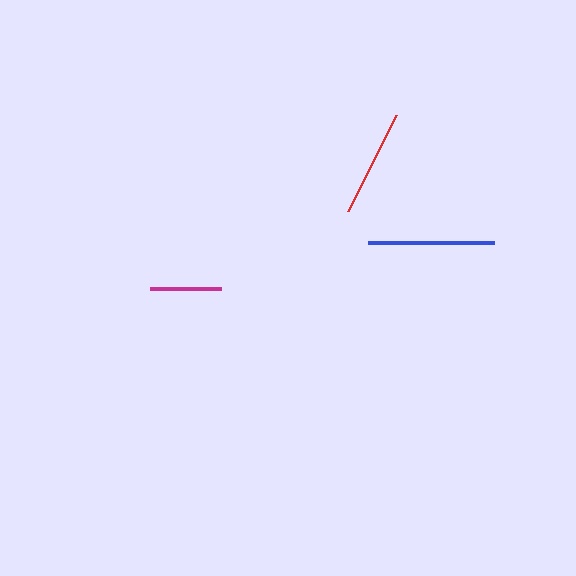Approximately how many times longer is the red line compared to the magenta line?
The red line is approximately 1.5 times the length of the magenta line.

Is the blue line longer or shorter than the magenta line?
The blue line is longer than the magenta line.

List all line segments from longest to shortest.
From longest to shortest: blue, red, magenta.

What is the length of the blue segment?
The blue segment is approximately 126 pixels long.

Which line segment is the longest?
The blue line is the longest at approximately 126 pixels.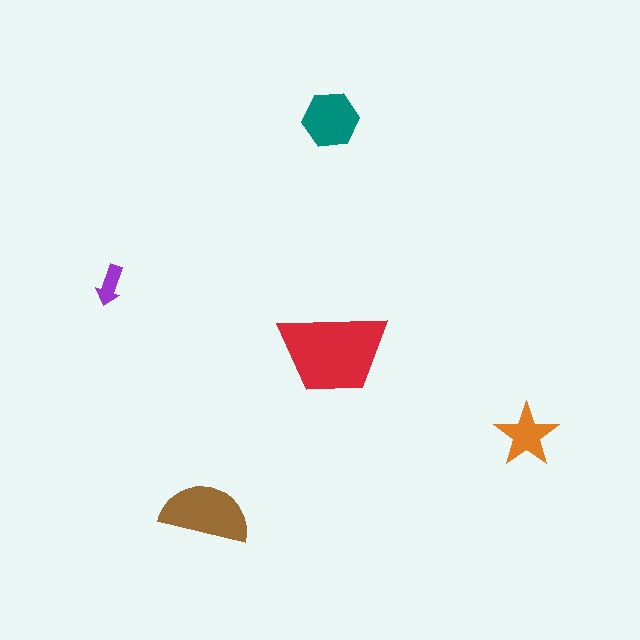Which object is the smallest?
The purple arrow.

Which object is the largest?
The red trapezoid.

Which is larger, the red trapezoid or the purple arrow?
The red trapezoid.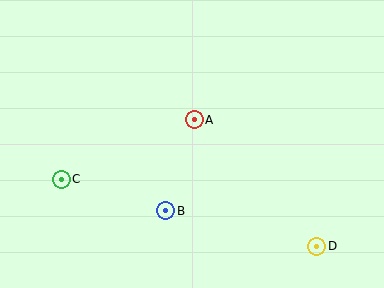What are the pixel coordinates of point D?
Point D is at (317, 246).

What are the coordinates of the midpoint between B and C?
The midpoint between B and C is at (113, 195).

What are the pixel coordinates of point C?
Point C is at (61, 179).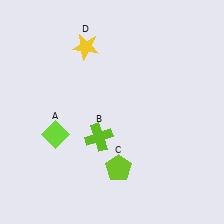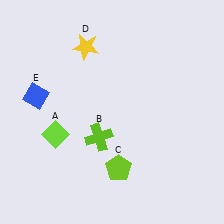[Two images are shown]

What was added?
A blue diamond (E) was added in Image 2.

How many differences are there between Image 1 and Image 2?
There is 1 difference between the two images.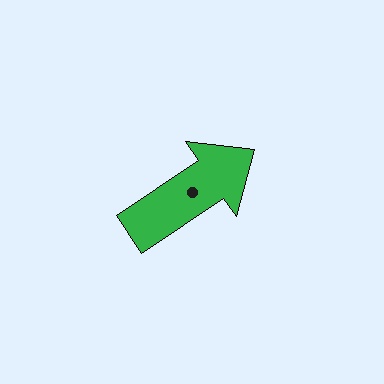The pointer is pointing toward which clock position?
Roughly 2 o'clock.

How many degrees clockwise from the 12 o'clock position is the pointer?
Approximately 56 degrees.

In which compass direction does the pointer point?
Northeast.